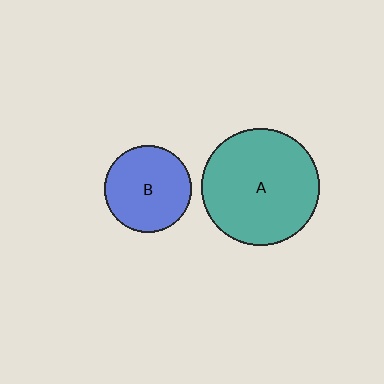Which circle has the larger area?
Circle A (teal).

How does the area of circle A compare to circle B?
Approximately 1.8 times.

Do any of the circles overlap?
No, none of the circles overlap.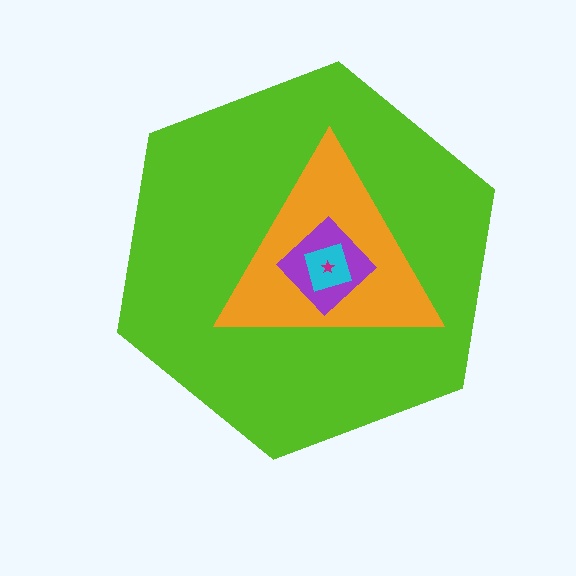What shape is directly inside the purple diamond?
The cyan diamond.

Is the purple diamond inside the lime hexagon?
Yes.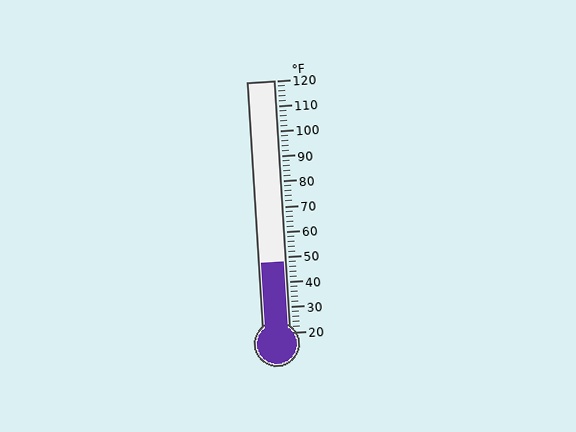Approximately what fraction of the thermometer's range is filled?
The thermometer is filled to approximately 30% of its range.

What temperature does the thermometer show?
The thermometer shows approximately 48°F.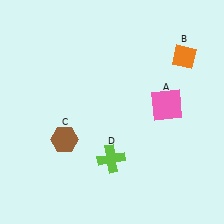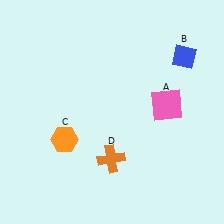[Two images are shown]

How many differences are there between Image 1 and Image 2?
There are 3 differences between the two images.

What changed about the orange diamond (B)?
In Image 1, B is orange. In Image 2, it changed to blue.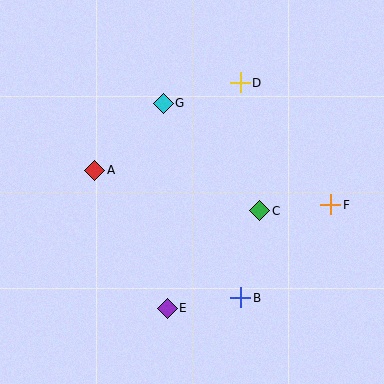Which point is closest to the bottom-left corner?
Point E is closest to the bottom-left corner.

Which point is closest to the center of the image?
Point C at (260, 211) is closest to the center.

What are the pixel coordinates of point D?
Point D is at (240, 83).